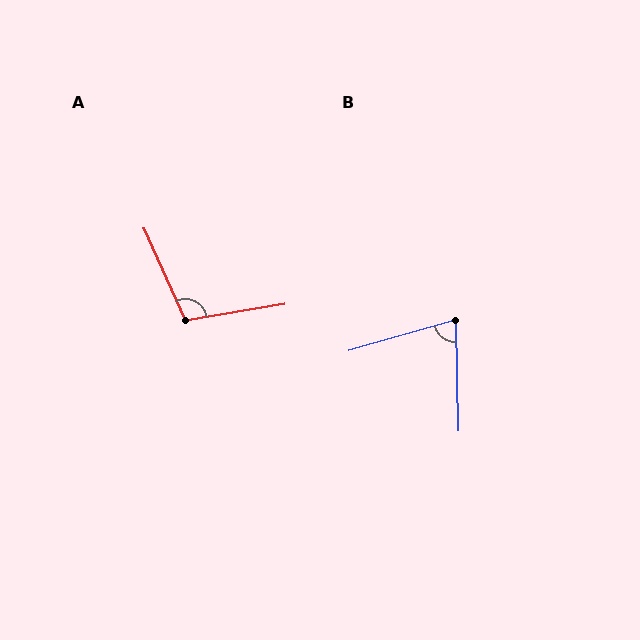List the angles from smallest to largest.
B (75°), A (105°).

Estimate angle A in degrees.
Approximately 105 degrees.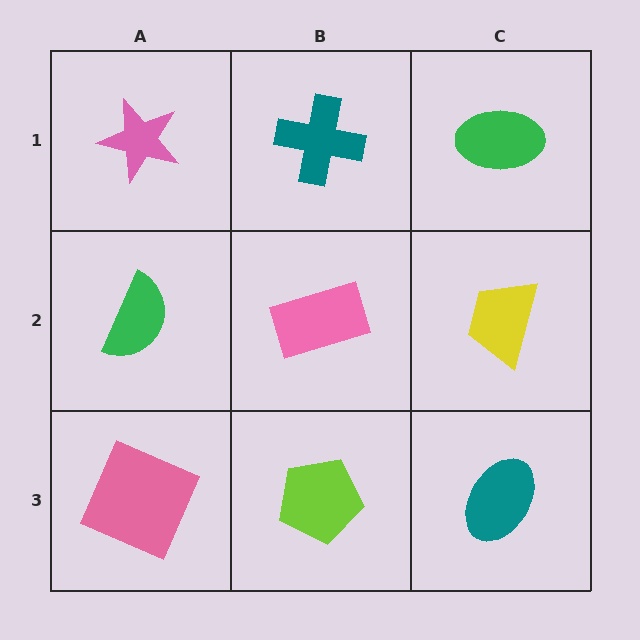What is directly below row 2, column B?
A lime pentagon.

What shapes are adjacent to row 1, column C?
A yellow trapezoid (row 2, column C), a teal cross (row 1, column B).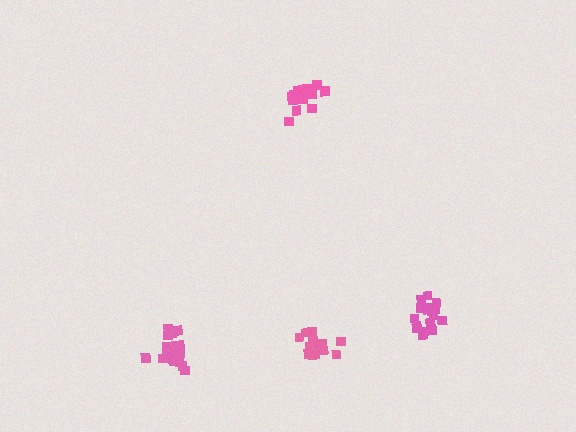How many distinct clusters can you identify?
There are 4 distinct clusters.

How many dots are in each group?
Group 1: 18 dots, Group 2: 15 dots, Group 3: 16 dots, Group 4: 20 dots (69 total).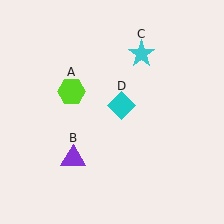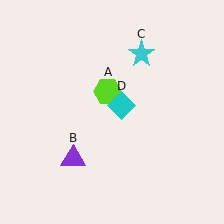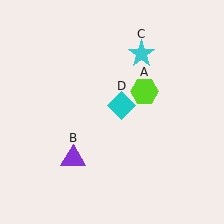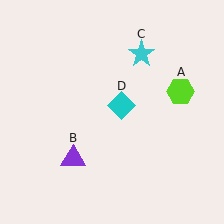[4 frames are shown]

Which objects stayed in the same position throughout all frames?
Purple triangle (object B) and cyan star (object C) and cyan diamond (object D) remained stationary.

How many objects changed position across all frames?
1 object changed position: lime hexagon (object A).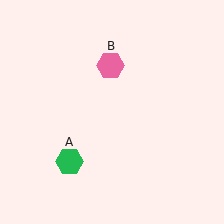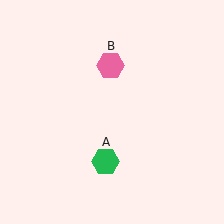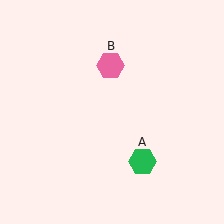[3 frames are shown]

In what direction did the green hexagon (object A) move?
The green hexagon (object A) moved right.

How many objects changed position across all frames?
1 object changed position: green hexagon (object A).